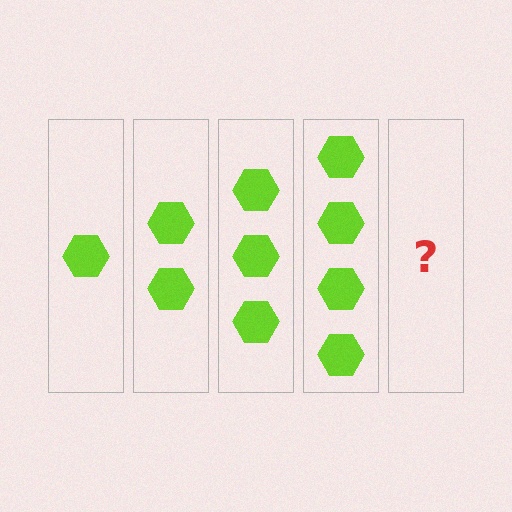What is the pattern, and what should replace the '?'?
The pattern is that each step adds one more hexagon. The '?' should be 5 hexagons.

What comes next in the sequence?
The next element should be 5 hexagons.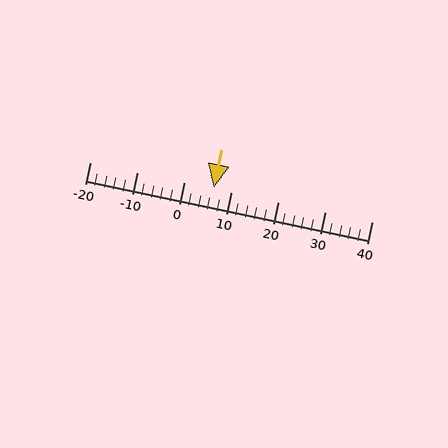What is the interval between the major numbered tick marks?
The major tick marks are spaced 10 units apart.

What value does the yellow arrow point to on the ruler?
The yellow arrow points to approximately 6.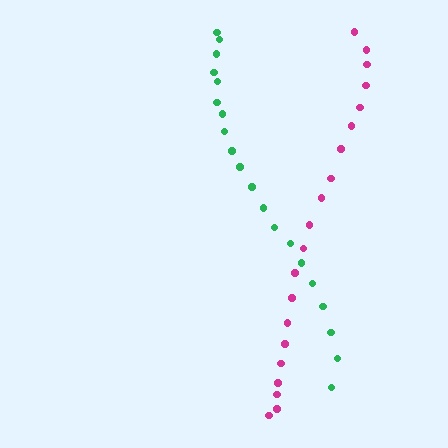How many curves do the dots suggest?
There are 2 distinct paths.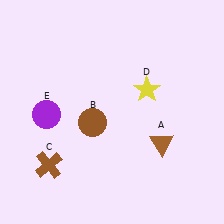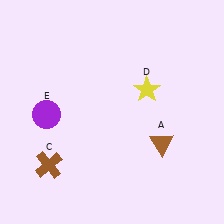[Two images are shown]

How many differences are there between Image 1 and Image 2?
There is 1 difference between the two images.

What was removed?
The brown circle (B) was removed in Image 2.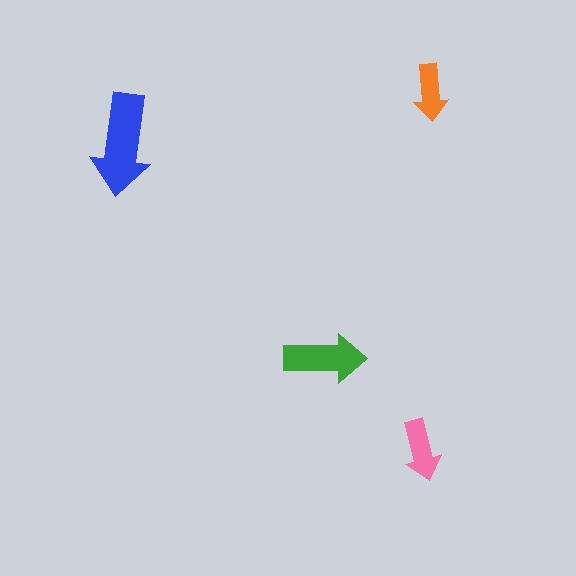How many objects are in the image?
There are 4 objects in the image.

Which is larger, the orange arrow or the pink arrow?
The pink one.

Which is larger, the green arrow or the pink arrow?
The green one.